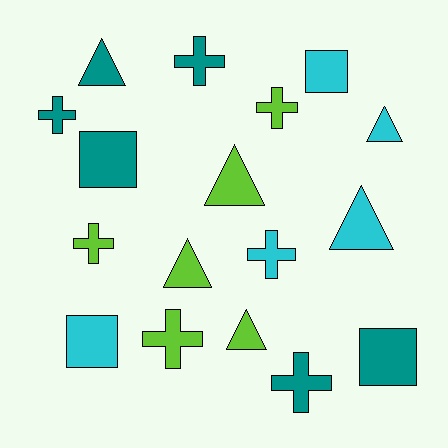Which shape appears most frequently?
Cross, with 7 objects.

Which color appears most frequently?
Lime, with 6 objects.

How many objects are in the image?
There are 17 objects.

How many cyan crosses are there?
There is 1 cyan cross.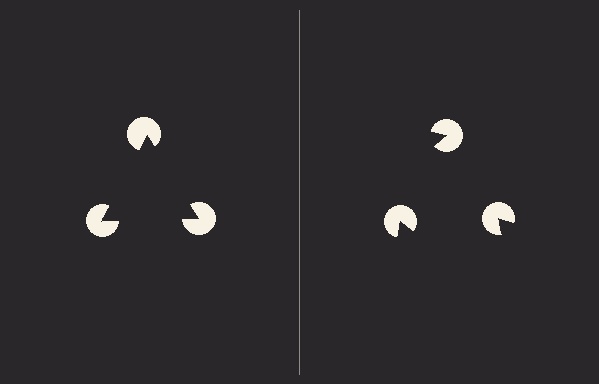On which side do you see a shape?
An illusory triangle appears on the left side. On the right side the wedge cuts are rotated, so no coherent shape forms.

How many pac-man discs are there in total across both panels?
6 — 3 on each side.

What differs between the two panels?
The pac-man discs are positioned identically on both sides; only the wedge orientations differ. On the left they align to a triangle; on the right they are misaligned.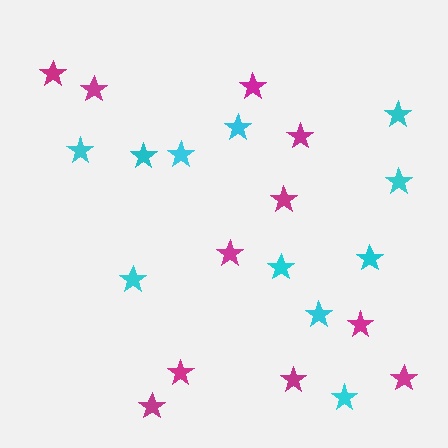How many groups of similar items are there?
There are 2 groups: one group of cyan stars (11) and one group of magenta stars (11).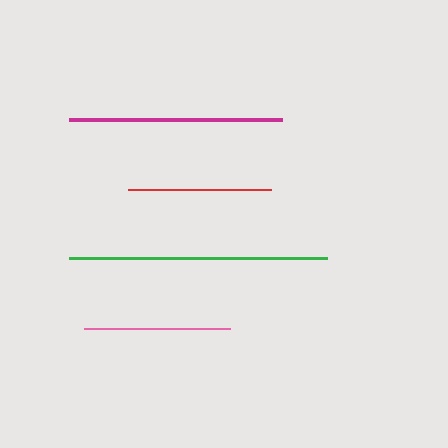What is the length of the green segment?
The green segment is approximately 259 pixels long.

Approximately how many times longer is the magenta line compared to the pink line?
The magenta line is approximately 1.5 times the length of the pink line.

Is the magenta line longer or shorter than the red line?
The magenta line is longer than the red line.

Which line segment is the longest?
The green line is the longest at approximately 259 pixels.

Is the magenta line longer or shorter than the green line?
The green line is longer than the magenta line.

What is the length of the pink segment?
The pink segment is approximately 146 pixels long.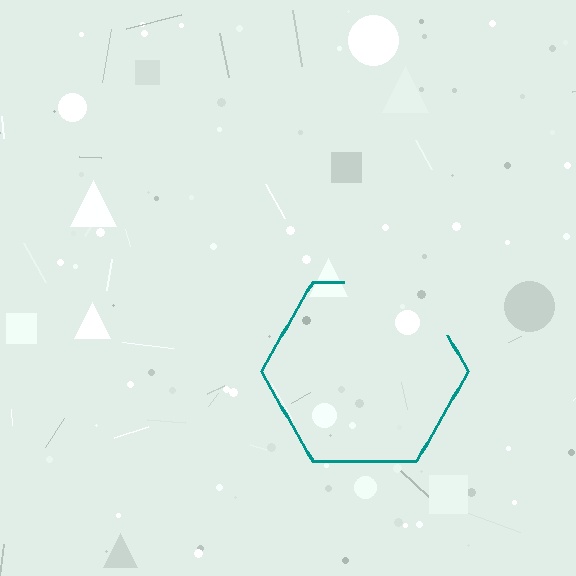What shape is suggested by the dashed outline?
The dashed outline suggests a hexagon.